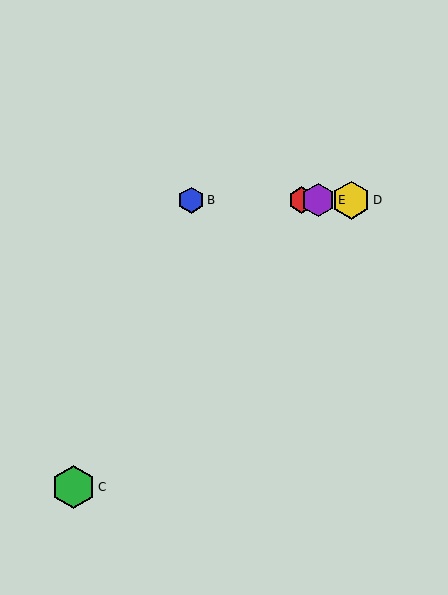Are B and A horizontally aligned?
Yes, both are at y≈200.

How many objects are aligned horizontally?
4 objects (A, B, D, E) are aligned horizontally.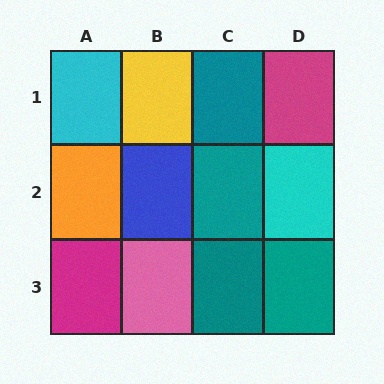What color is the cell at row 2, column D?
Cyan.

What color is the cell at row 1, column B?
Yellow.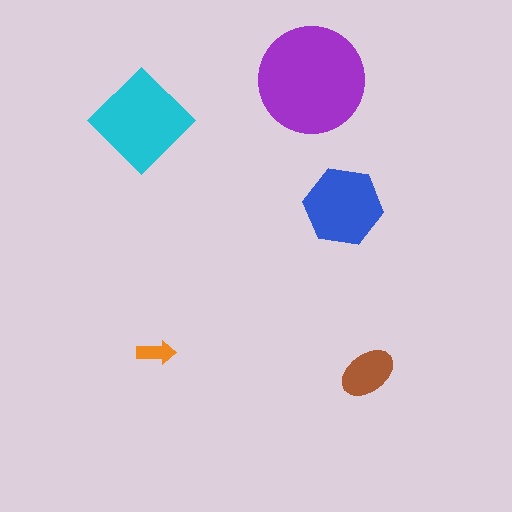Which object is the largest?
The purple circle.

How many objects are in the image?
There are 5 objects in the image.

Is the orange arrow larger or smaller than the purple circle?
Smaller.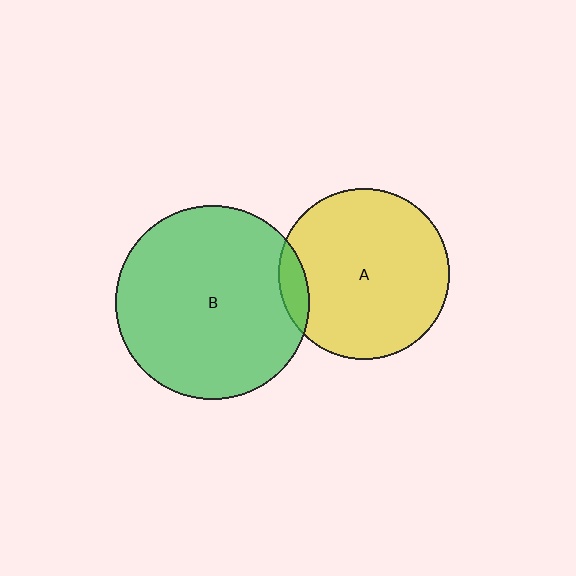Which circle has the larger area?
Circle B (green).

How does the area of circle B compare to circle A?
Approximately 1.3 times.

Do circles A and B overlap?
Yes.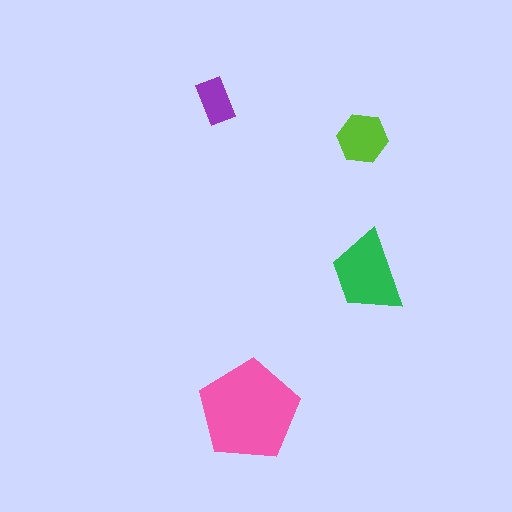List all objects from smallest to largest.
The purple rectangle, the lime hexagon, the green trapezoid, the pink pentagon.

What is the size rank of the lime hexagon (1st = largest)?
3rd.